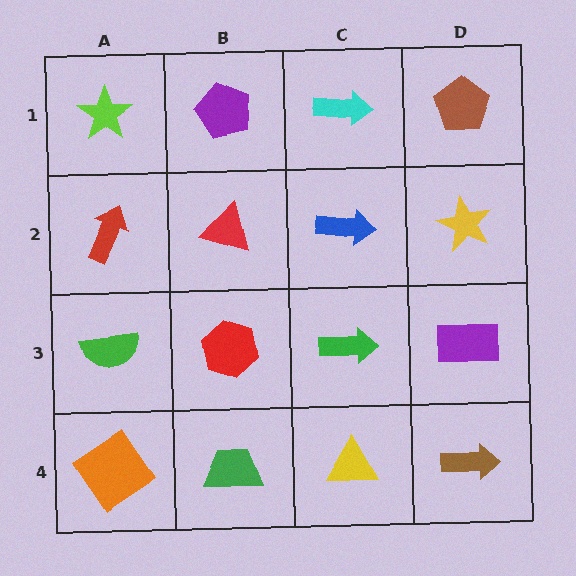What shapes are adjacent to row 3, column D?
A yellow star (row 2, column D), a brown arrow (row 4, column D), a green arrow (row 3, column C).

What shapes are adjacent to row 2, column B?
A purple pentagon (row 1, column B), a red hexagon (row 3, column B), a red arrow (row 2, column A), a blue arrow (row 2, column C).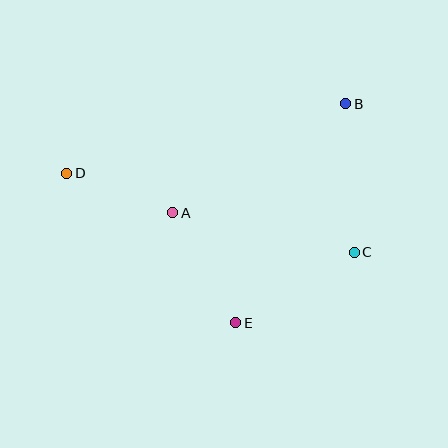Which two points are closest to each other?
Points A and D are closest to each other.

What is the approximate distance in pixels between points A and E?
The distance between A and E is approximately 127 pixels.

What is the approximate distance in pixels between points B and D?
The distance between B and D is approximately 288 pixels.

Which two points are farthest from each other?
Points C and D are farthest from each other.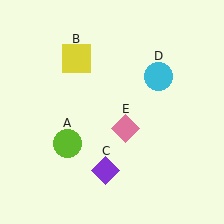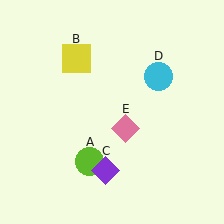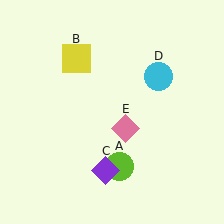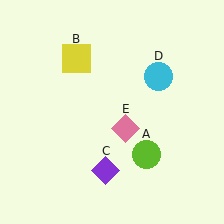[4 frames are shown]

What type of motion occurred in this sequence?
The lime circle (object A) rotated counterclockwise around the center of the scene.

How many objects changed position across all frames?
1 object changed position: lime circle (object A).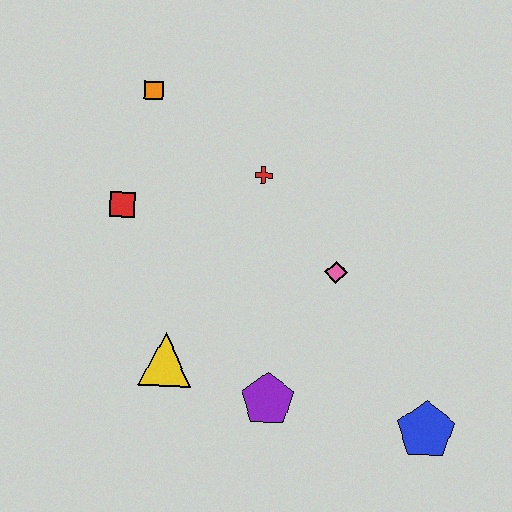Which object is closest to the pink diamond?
The red cross is closest to the pink diamond.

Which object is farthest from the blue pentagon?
The orange square is farthest from the blue pentagon.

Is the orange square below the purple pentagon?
No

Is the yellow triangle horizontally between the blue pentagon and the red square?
Yes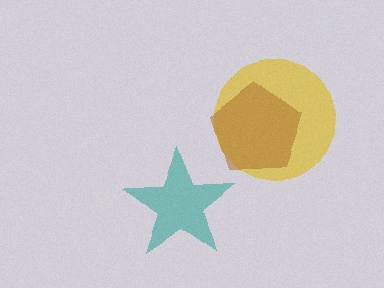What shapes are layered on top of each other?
The layered shapes are: a yellow circle, a brown pentagon, a teal star.